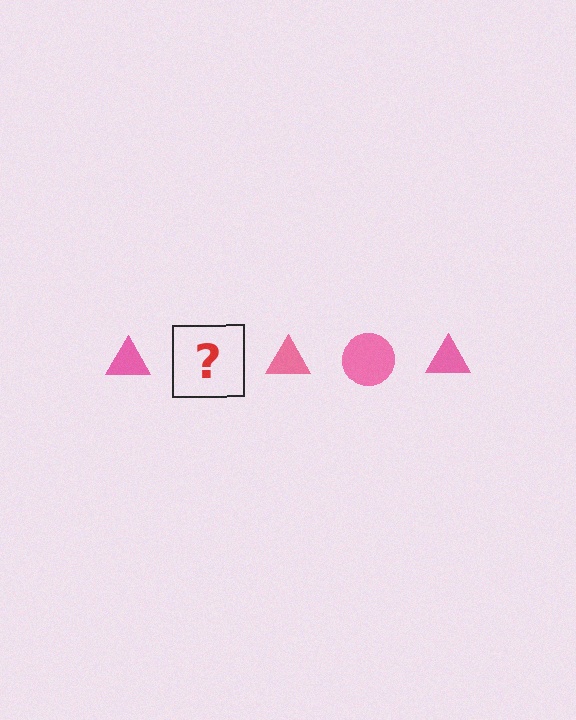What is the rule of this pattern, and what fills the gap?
The rule is that the pattern cycles through triangle, circle shapes in pink. The gap should be filled with a pink circle.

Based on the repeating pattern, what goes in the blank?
The blank should be a pink circle.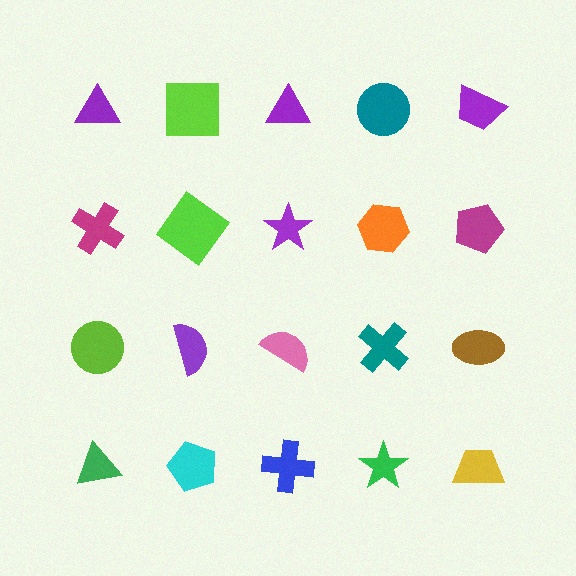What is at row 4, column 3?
A blue cross.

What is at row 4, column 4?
A green star.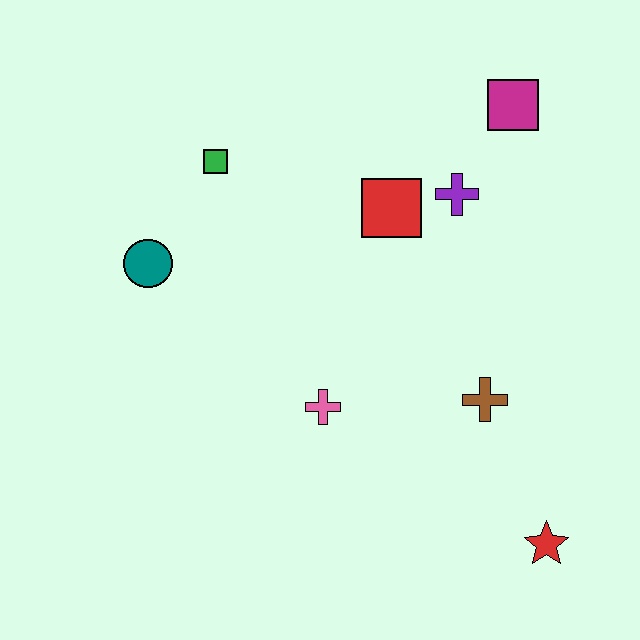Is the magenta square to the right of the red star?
No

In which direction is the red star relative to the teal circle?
The red star is to the right of the teal circle.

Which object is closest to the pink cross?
The brown cross is closest to the pink cross.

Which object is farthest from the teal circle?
The red star is farthest from the teal circle.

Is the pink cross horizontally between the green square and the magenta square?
Yes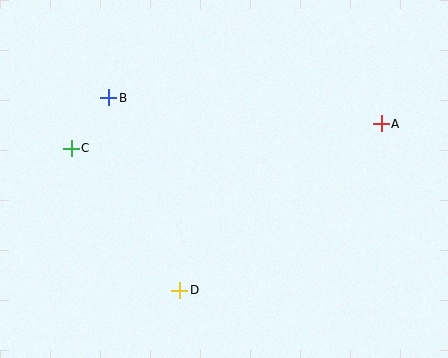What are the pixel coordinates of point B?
Point B is at (109, 98).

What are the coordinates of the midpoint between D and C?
The midpoint between D and C is at (125, 219).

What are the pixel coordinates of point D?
Point D is at (179, 290).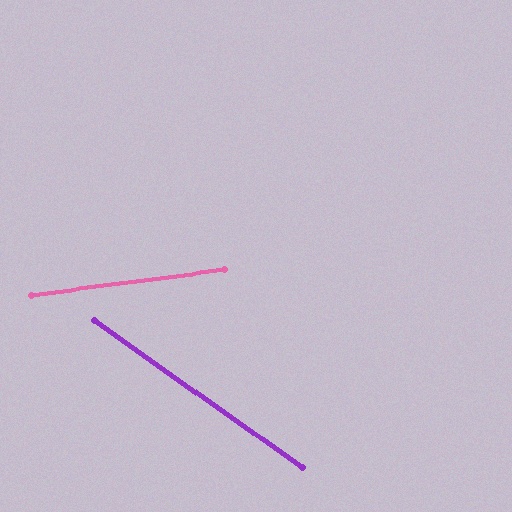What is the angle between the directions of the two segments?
Approximately 42 degrees.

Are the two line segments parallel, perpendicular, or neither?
Neither parallel nor perpendicular — they differ by about 42°.